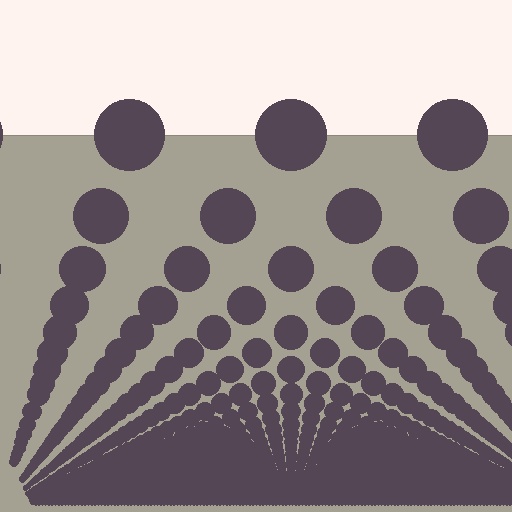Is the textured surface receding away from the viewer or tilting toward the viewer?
The surface appears to tilt toward the viewer. Texture elements get larger and sparser toward the top.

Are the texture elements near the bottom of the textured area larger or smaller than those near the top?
Smaller. The gradient is inverted — elements near the bottom are smaller and denser.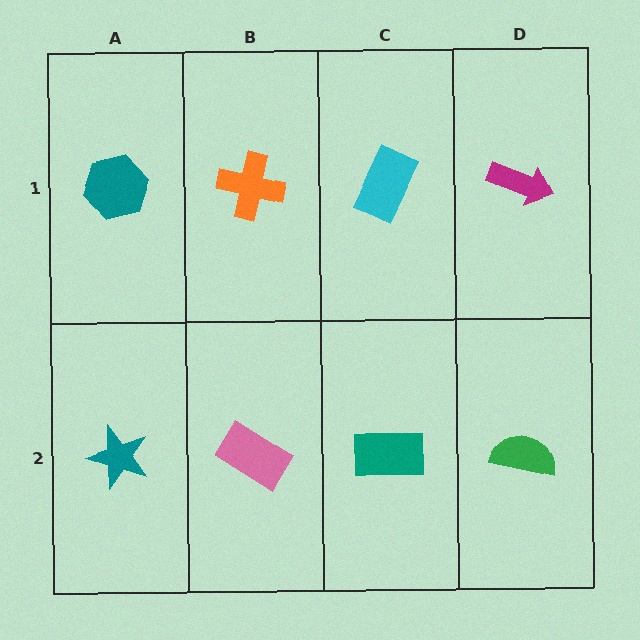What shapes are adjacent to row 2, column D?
A magenta arrow (row 1, column D), a teal rectangle (row 2, column C).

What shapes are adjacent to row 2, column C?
A cyan rectangle (row 1, column C), a pink rectangle (row 2, column B), a green semicircle (row 2, column D).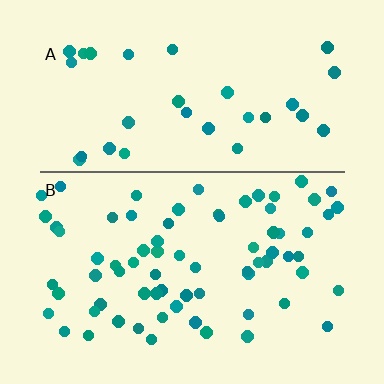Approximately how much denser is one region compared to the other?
Approximately 2.3× — region B over region A.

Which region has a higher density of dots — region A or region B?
B (the bottom).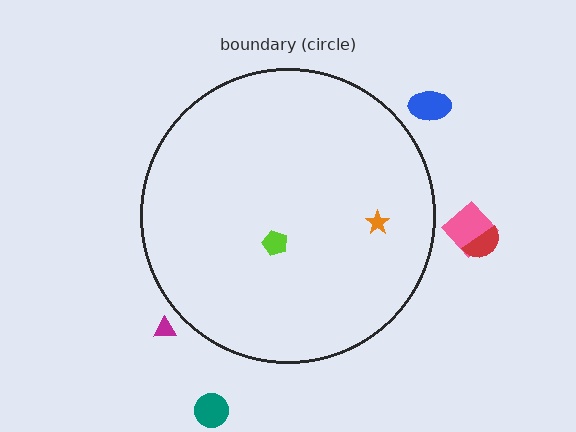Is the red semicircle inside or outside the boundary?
Outside.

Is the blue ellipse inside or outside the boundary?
Outside.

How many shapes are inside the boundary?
2 inside, 5 outside.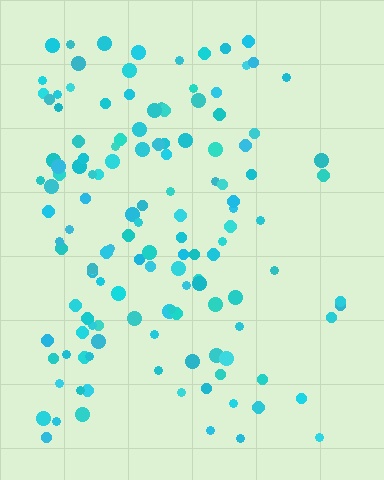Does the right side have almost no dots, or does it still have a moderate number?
Still a moderate number, just noticeably fewer than the left.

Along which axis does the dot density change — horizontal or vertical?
Horizontal.